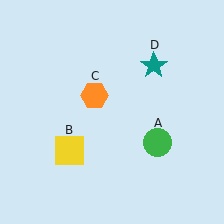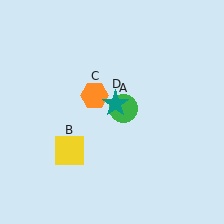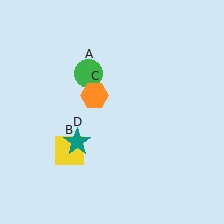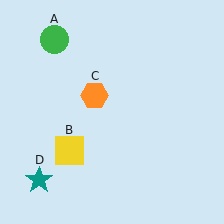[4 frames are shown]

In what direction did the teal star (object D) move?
The teal star (object D) moved down and to the left.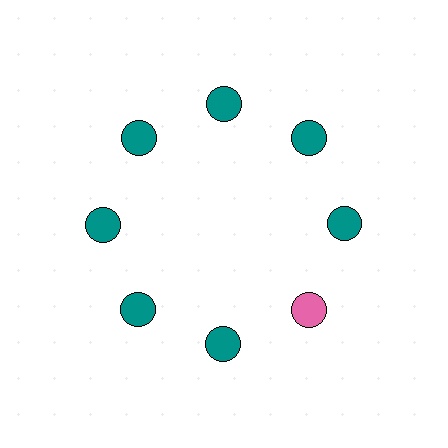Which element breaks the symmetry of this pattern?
The pink circle at roughly the 4 o'clock position breaks the symmetry. All other shapes are teal circles.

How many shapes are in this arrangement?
There are 8 shapes arranged in a ring pattern.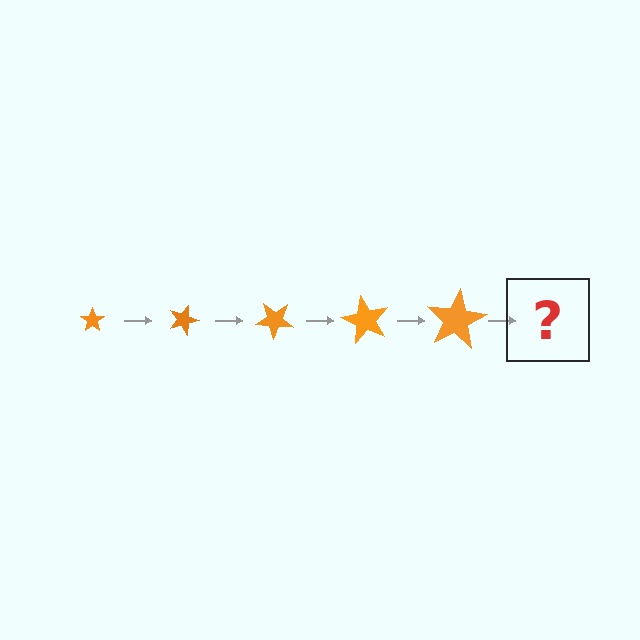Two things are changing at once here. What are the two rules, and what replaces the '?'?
The two rules are that the star grows larger each step and it rotates 20 degrees each step. The '?' should be a star, larger than the previous one and rotated 100 degrees from the start.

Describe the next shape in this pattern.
It should be a star, larger than the previous one and rotated 100 degrees from the start.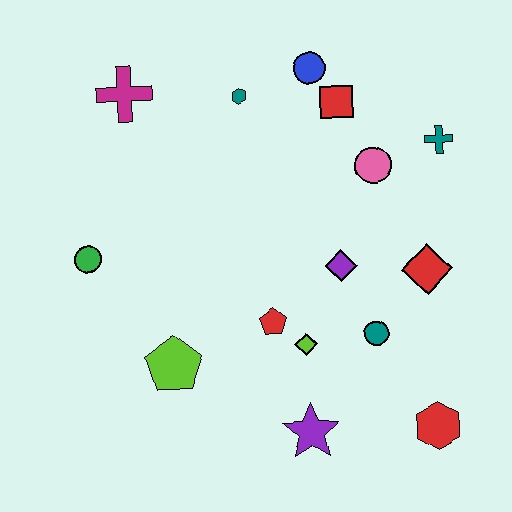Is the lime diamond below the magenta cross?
Yes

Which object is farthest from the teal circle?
The magenta cross is farthest from the teal circle.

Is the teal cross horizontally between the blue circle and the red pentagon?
No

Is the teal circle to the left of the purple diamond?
No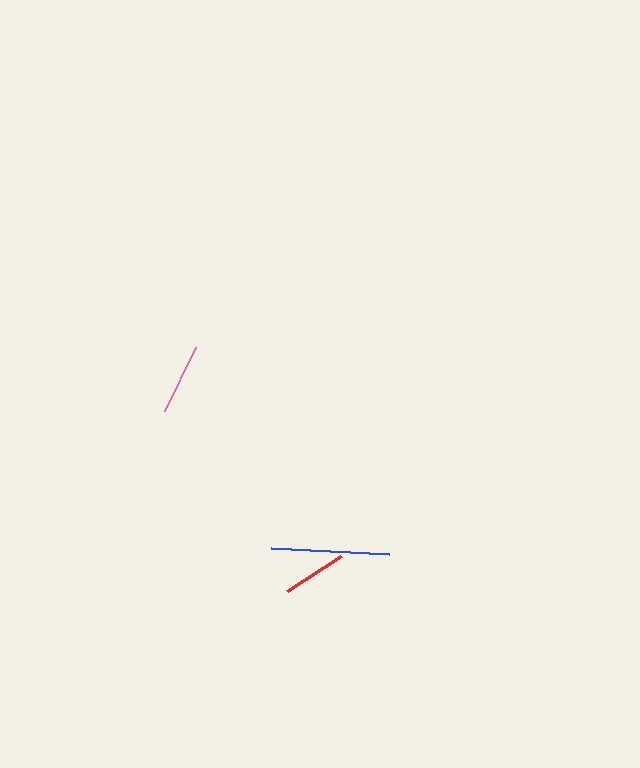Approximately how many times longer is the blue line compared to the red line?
The blue line is approximately 1.8 times the length of the red line.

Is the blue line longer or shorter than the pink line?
The blue line is longer than the pink line.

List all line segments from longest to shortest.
From longest to shortest: blue, pink, red.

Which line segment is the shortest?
The red line is the shortest at approximately 64 pixels.